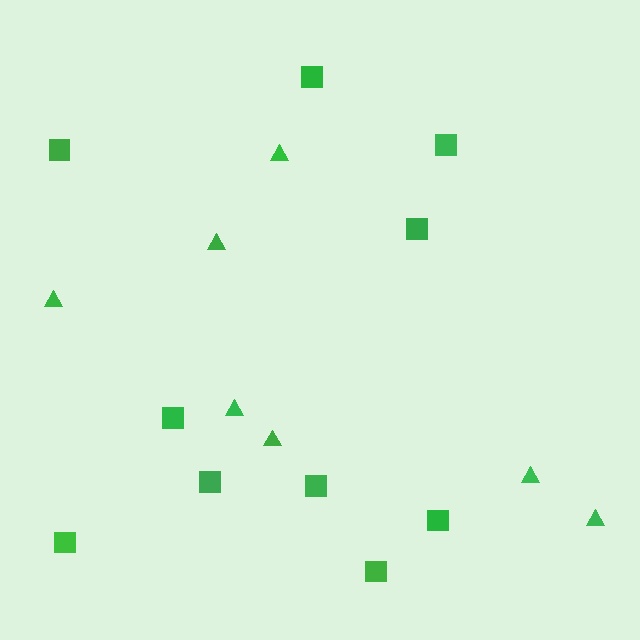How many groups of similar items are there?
There are 2 groups: one group of squares (10) and one group of triangles (7).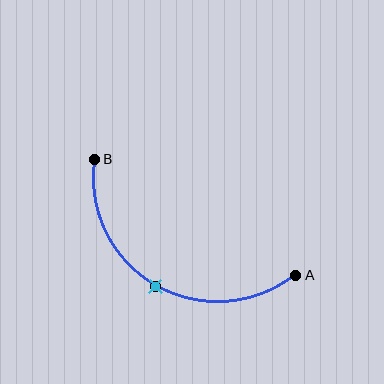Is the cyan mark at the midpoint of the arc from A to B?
Yes. The cyan mark lies on the arc at equal arc-length from both A and B — it is the arc midpoint.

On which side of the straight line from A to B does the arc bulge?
The arc bulges below the straight line connecting A and B.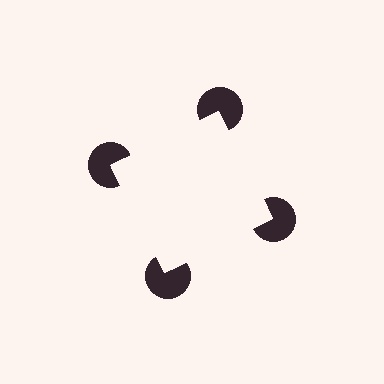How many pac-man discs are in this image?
There are 4 — one at each vertex of the illusory square.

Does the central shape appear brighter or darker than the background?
It typically appears slightly brighter than the background, even though no actual brightness change is drawn.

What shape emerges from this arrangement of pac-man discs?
An illusory square — its edges are inferred from the aligned wedge cuts in the pac-man discs, not physically drawn.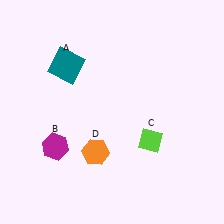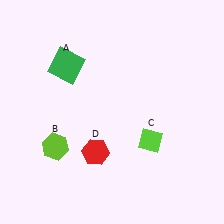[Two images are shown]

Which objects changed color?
A changed from teal to green. B changed from magenta to lime. D changed from orange to red.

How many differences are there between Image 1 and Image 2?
There are 3 differences between the two images.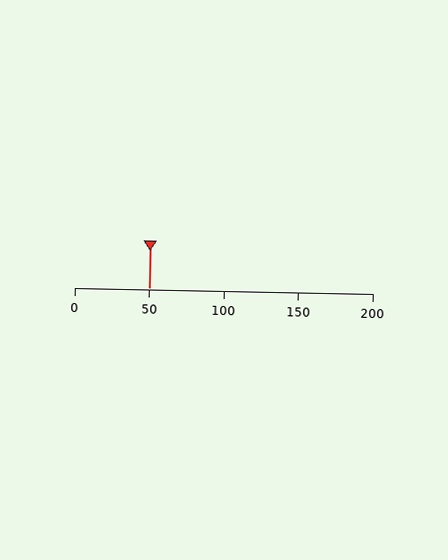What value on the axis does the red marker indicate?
The marker indicates approximately 50.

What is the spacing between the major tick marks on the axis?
The major ticks are spaced 50 apart.